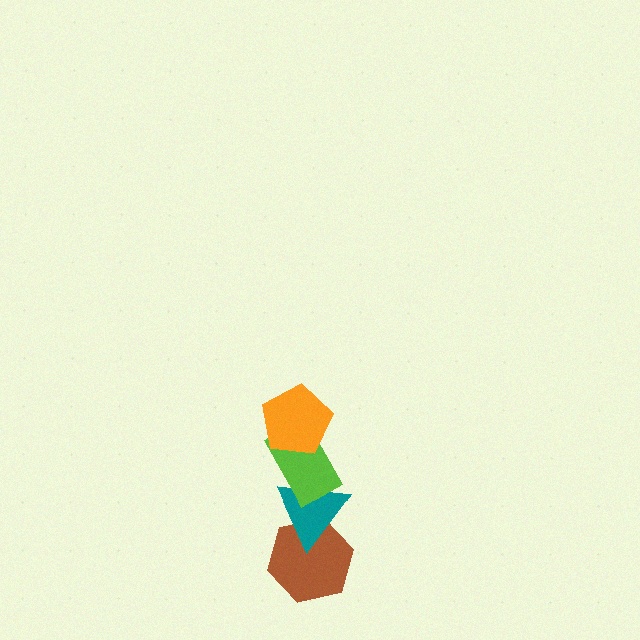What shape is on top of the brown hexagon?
The teal triangle is on top of the brown hexagon.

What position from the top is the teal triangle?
The teal triangle is 3rd from the top.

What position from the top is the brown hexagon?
The brown hexagon is 4th from the top.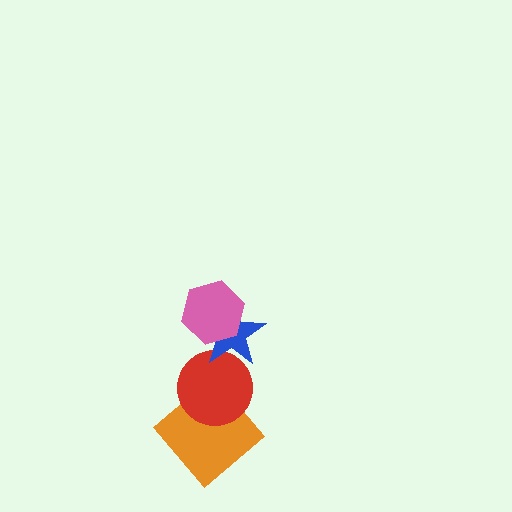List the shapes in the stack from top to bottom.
From top to bottom: the pink hexagon, the blue star, the red circle, the orange diamond.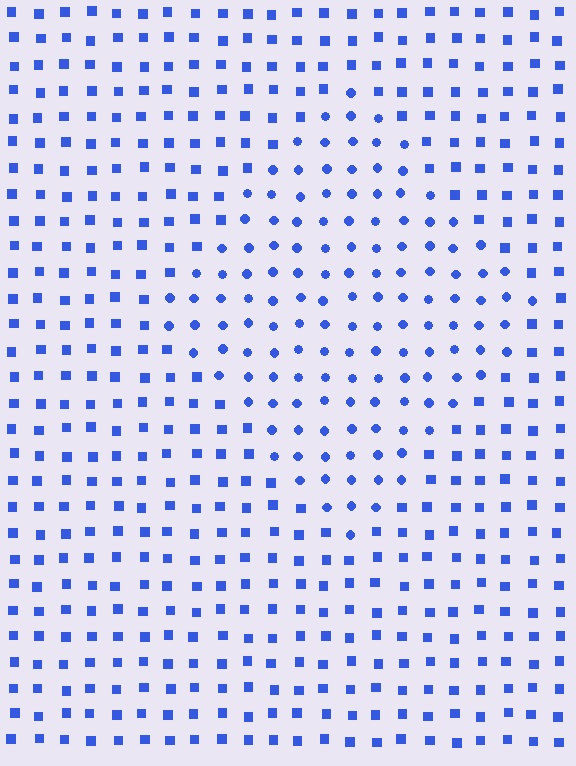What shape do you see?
I see a diamond.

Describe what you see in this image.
The image is filled with small blue elements arranged in a uniform grid. A diamond-shaped region contains circles, while the surrounding area contains squares. The boundary is defined purely by the change in element shape.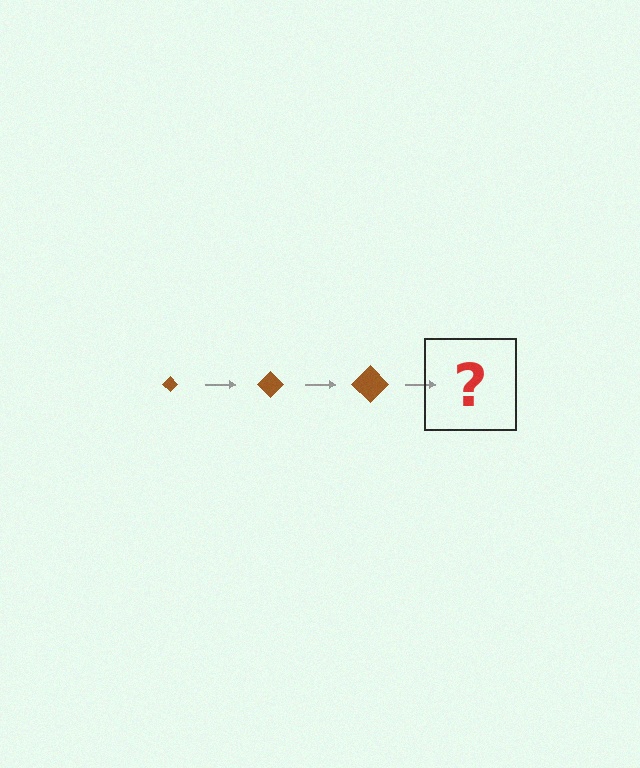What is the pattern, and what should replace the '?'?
The pattern is that the diamond gets progressively larger each step. The '?' should be a brown diamond, larger than the previous one.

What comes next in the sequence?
The next element should be a brown diamond, larger than the previous one.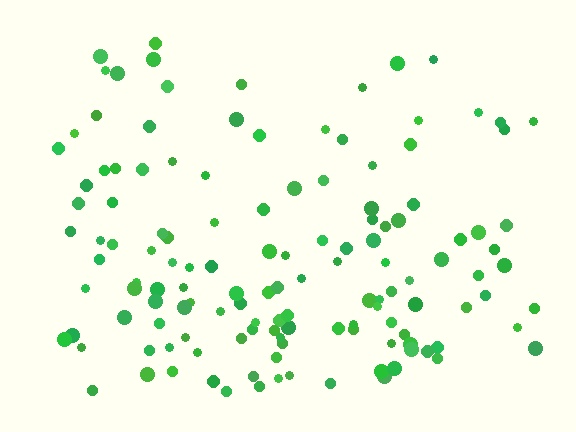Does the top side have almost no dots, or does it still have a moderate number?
Still a moderate number, just noticeably fewer than the bottom.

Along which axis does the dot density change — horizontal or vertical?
Vertical.